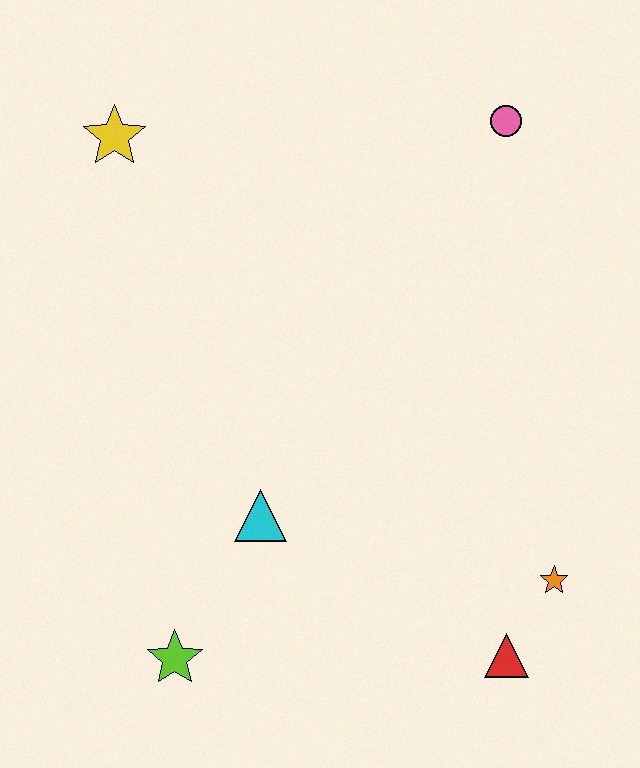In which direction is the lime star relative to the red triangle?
The lime star is to the left of the red triangle.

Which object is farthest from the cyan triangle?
The pink circle is farthest from the cyan triangle.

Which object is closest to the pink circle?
The yellow star is closest to the pink circle.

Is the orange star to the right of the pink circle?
Yes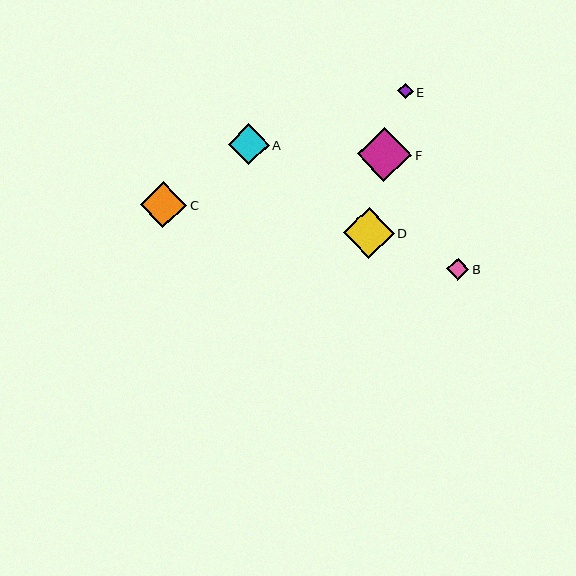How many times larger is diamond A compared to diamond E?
Diamond A is approximately 2.7 times the size of diamond E.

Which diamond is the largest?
Diamond F is the largest with a size of approximately 54 pixels.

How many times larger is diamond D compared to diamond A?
Diamond D is approximately 1.2 times the size of diamond A.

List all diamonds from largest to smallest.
From largest to smallest: F, D, C, A, B, E.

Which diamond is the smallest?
Diamond E is the smallest with a size of approximately 15 pixels.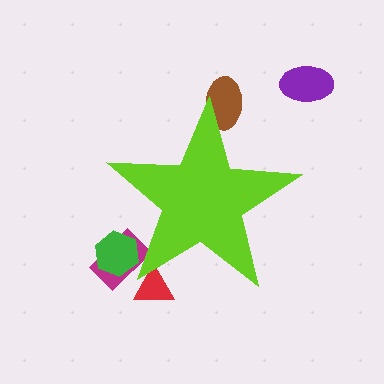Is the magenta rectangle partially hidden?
Yes, the magenta rectangle is partially hidden behind the lime star.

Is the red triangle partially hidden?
Yes, the red triangle is partially hidden behind the lime star.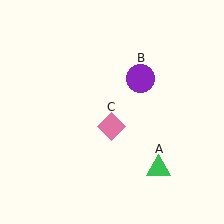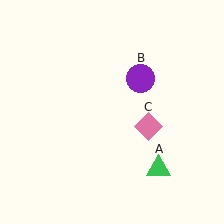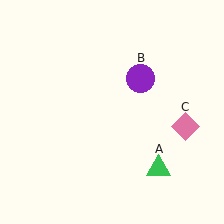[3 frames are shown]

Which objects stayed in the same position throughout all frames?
Green triangle (object A) and purple circle (object B) remained stationary.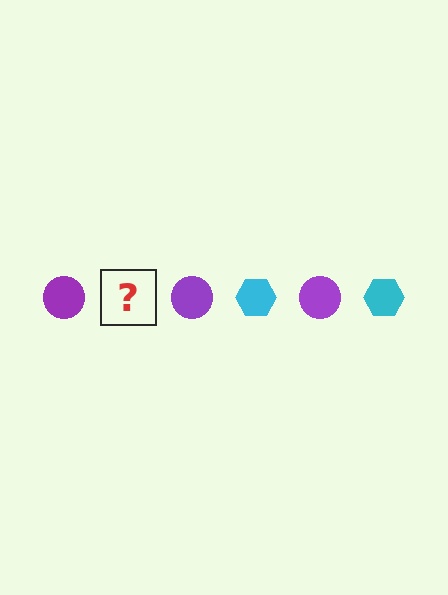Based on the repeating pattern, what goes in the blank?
The blank should be a cyan hexagon.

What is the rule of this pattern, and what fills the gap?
The rule is that the pattern alternates between purple circle and cyan hexagon. The gap should be filled with a cyan hexagon.